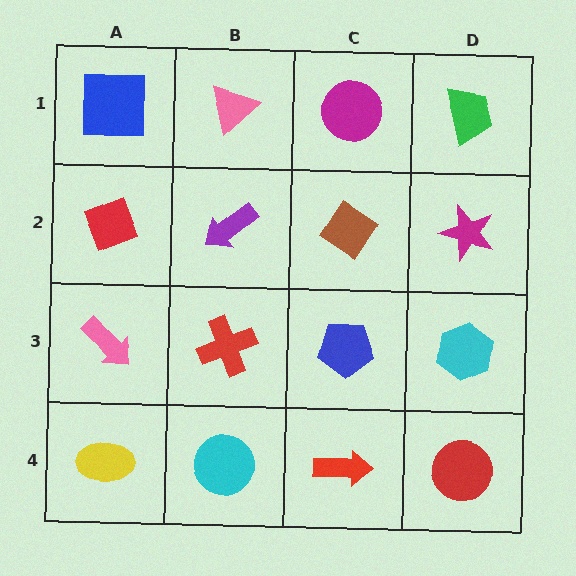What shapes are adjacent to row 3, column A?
A red diamond (row 2, column A), a yellow ellipse (row 4, column A), a red cross (row 3, column B).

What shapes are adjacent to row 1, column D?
A magenta star (row 2, column D), a magenta circle (row 1, column C).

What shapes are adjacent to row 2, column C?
A magenta circle (row 1, column C), a blue pentagon (row 3, column C), a purple arrow (row 2, column B), a magenta star (row 2, column D).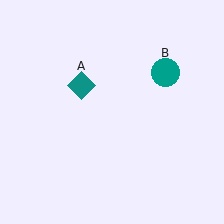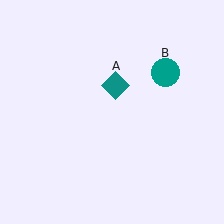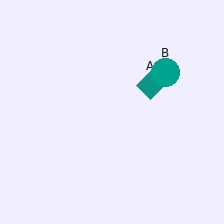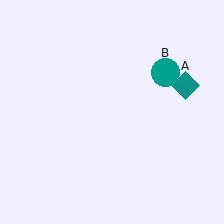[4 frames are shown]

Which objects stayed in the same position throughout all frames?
Teal circle (object B) remained stationary.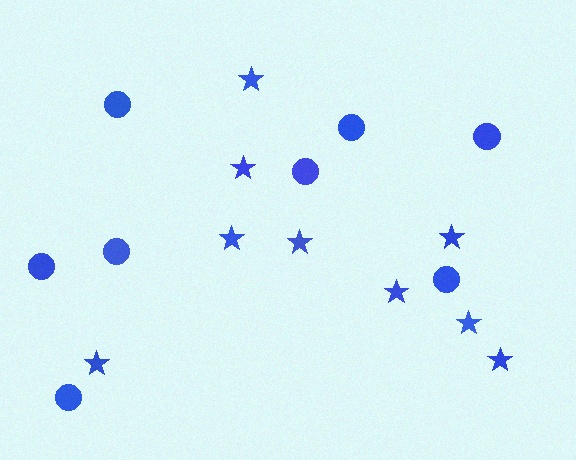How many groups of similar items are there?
There are 2 groups: one group of circles (8) and one group of stars (9).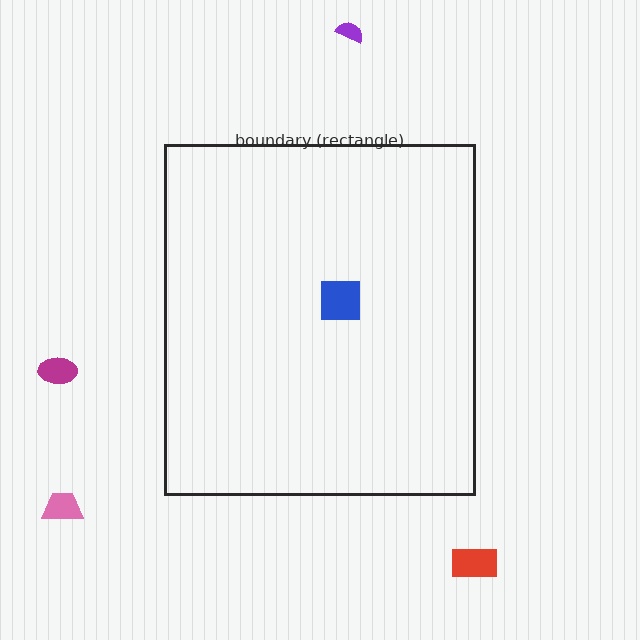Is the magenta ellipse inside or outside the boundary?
Outside.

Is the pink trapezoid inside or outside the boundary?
Outside.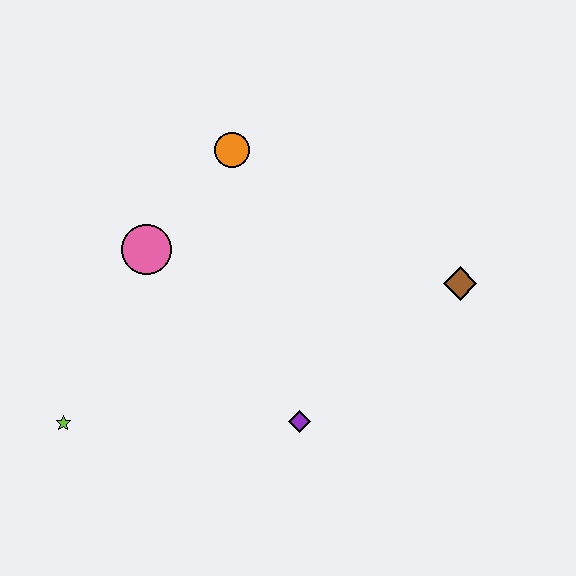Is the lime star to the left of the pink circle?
Yes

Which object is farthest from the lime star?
The brown diamond is farthest from the lime star.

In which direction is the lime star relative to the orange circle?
The lime star is below the orange circle.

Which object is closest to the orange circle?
The pink circle is closest to the orange circle.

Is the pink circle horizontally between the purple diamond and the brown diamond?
No